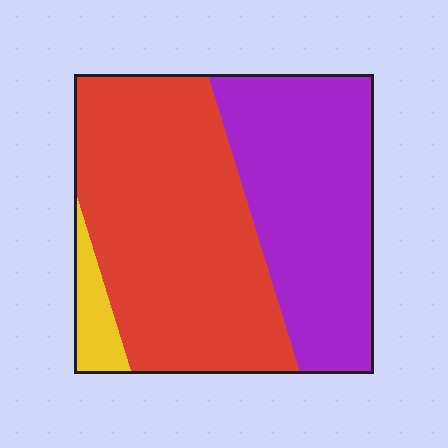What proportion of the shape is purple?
Purple covers around 40% of the shape.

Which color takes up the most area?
Red, at roughly 55%.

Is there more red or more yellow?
Red.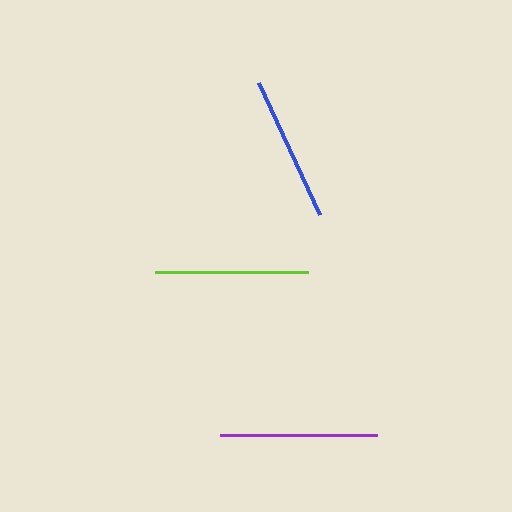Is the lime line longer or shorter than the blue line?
The lime line is longer than the blue line.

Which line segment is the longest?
The purple line is the longest at approximately 157 pixels.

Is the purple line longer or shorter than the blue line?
The purple line is longer than the blue line.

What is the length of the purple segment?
The purple segment is approximately 157 pixels long.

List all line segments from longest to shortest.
From longest to shortest: purple, lime, blue.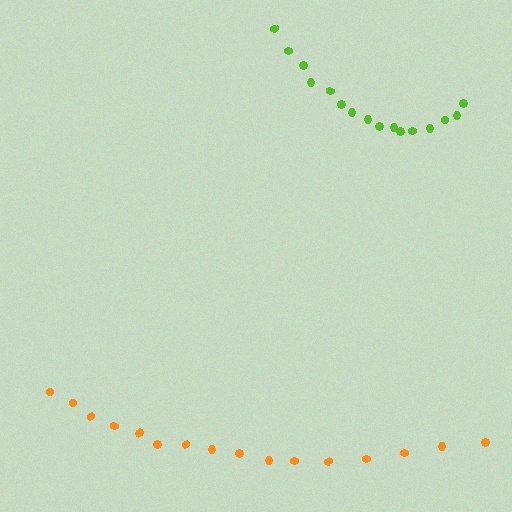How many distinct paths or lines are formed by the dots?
There are 2 distinct paths.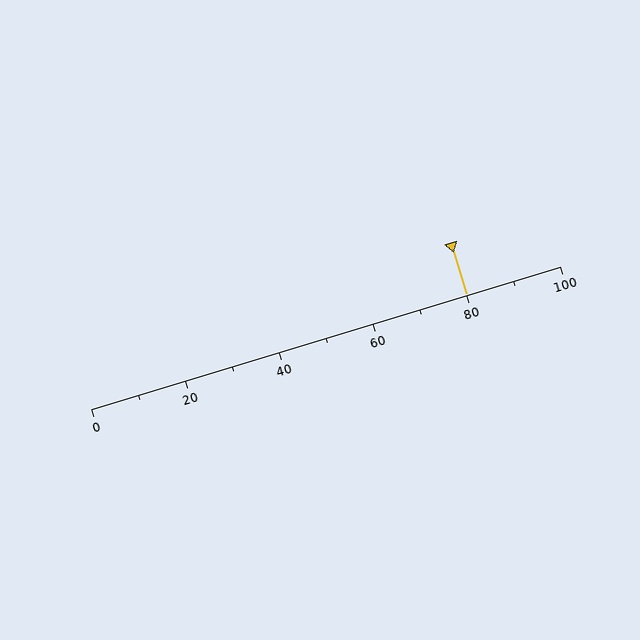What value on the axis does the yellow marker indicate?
The marker indicates approximately 80.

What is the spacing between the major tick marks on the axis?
The major ticks are spaced 20 apart.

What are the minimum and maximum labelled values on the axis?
The axis runs from 0 to 100.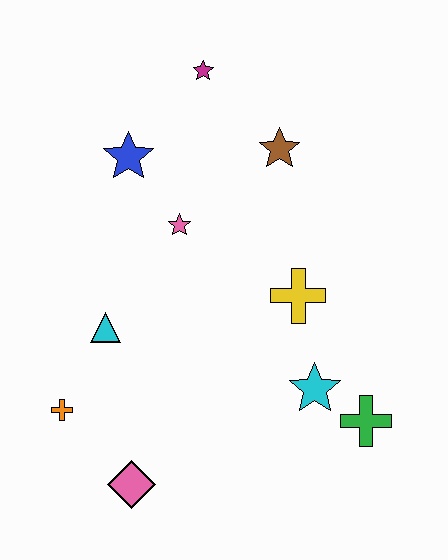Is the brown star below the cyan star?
No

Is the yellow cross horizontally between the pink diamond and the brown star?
No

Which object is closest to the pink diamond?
The orange cross is closest to the pink diamond.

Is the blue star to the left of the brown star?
Yes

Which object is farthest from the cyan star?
The magenta star is farthest from the cyan star.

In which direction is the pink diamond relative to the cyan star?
The pink diamond is to the left of the cyan star.